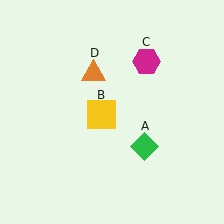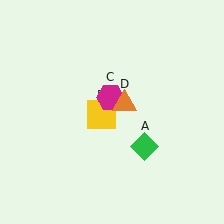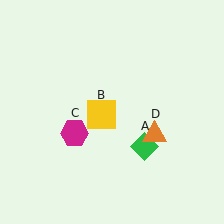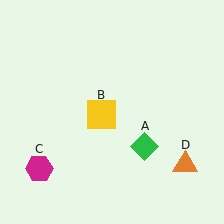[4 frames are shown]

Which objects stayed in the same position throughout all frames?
Green diamond (object A) and yellow square (object B) remained stationary.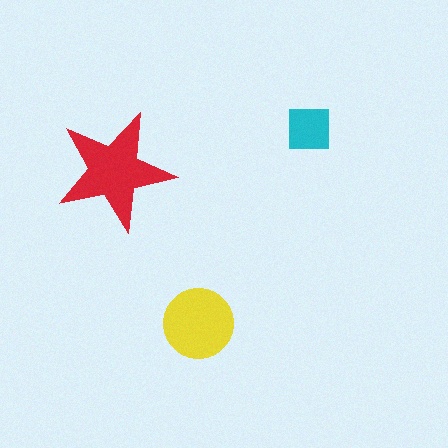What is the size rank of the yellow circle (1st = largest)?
2nd.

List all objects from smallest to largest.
The cyan square, the yellow circle, the red star.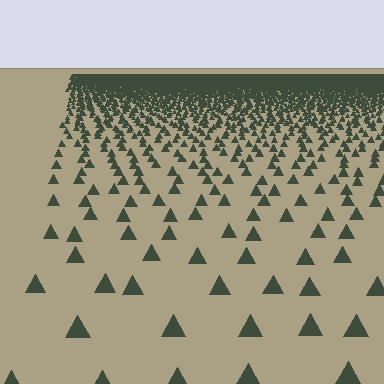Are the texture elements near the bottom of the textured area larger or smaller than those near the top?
Larger. Near the bottom, elements are closer to the viewer and appear at a bigger on-screen size.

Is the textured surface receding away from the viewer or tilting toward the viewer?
The surface is receding away from the viewer. Texture elements get smaller and denser toward the top.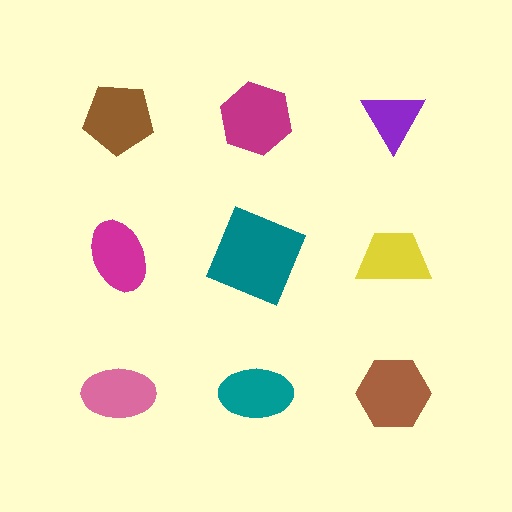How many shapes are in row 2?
3 shapes.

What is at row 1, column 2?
A magenta hexagon.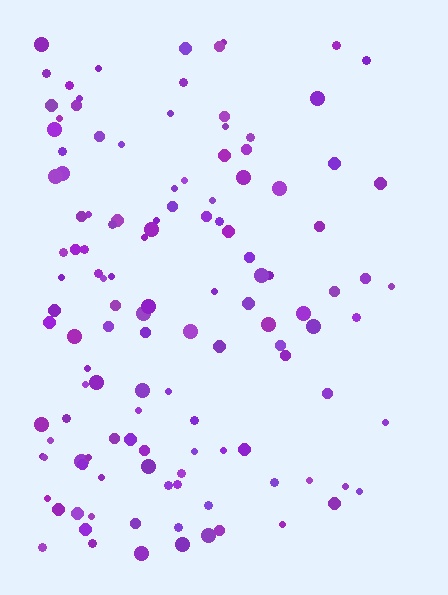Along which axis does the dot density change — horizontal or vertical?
Horizontal.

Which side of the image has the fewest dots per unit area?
The right.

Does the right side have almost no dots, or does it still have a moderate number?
Still a moderate number, just noticeably fewer than the left.